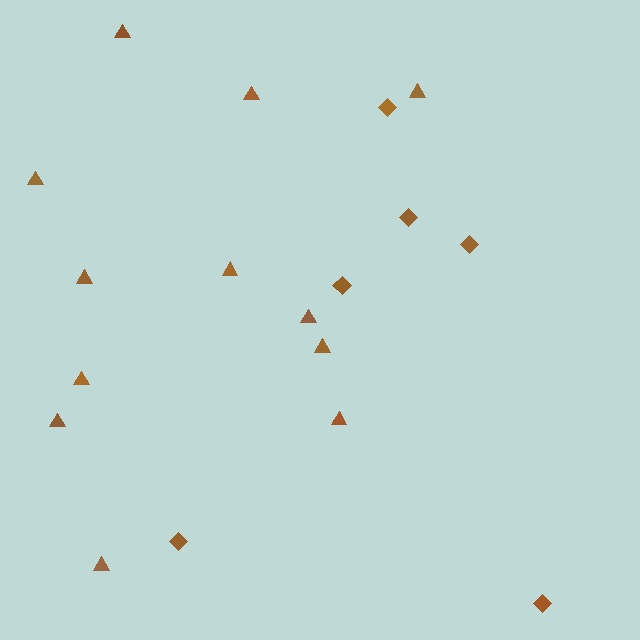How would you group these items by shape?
There are 2 groups: one group of diamonds (6) and one group of triangles (12).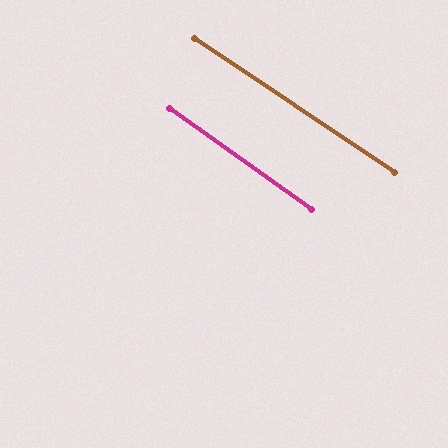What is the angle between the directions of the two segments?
Approximately 2 degrees.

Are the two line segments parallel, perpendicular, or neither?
Parallel — their directions differ by only 1.7°.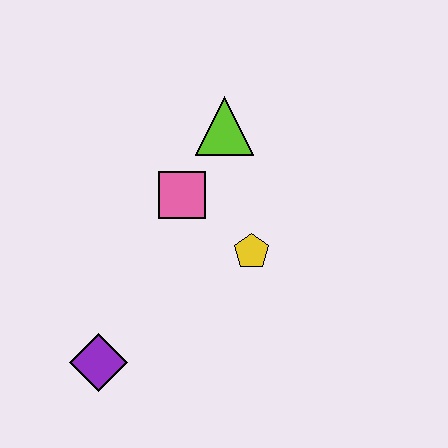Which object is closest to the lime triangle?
The pink square is closest to the lime triangle.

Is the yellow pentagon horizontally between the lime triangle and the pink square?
No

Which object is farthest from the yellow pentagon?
The purple diamond is farthest from the yellow pentagon.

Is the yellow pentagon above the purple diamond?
Yes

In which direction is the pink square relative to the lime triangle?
The pink square is below the lime triangle.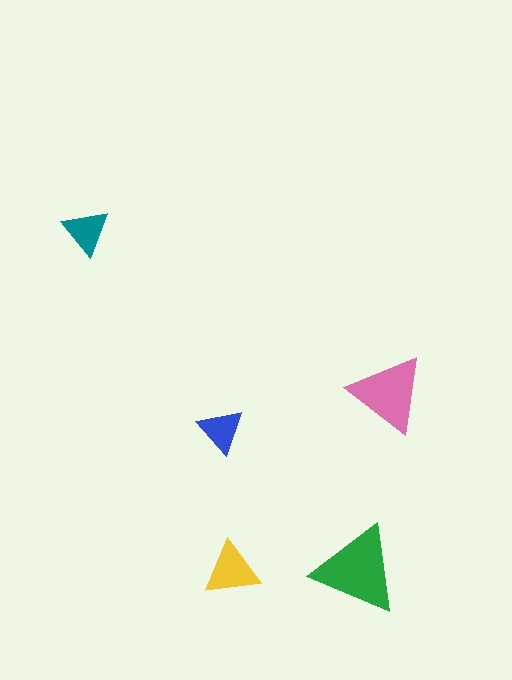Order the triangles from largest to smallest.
the green one, the pink one, the yellow one, the teal one, the blue one.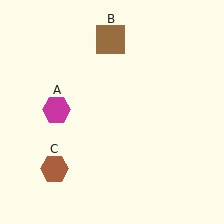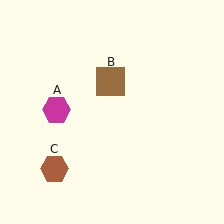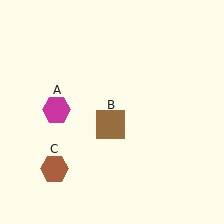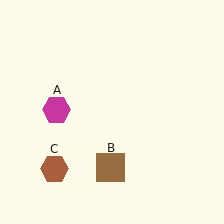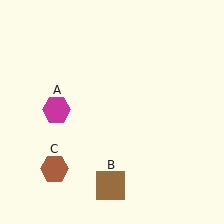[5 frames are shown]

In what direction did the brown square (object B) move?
The brown square (object B) moved down.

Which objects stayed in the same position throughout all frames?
Magenta hexagon (object A) and brown hexagon (object C) remained stationary.